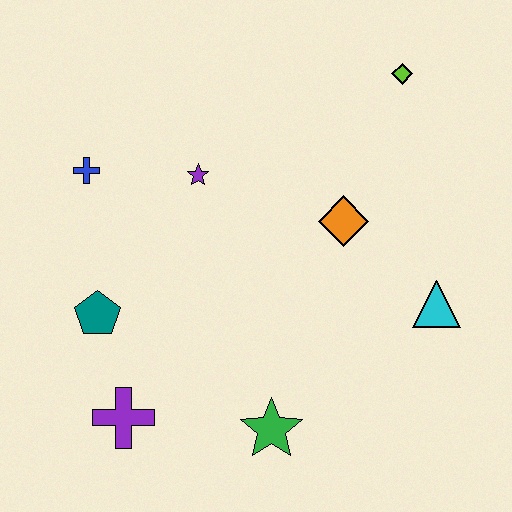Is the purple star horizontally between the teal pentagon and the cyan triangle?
Yes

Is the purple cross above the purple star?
No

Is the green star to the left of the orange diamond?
Yes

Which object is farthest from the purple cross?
The lime diamond is farthest from the purple cross.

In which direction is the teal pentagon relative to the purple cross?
The teal pentagon is above the purple cross.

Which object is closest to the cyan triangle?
The orange diamond is closest to the cyan triangle.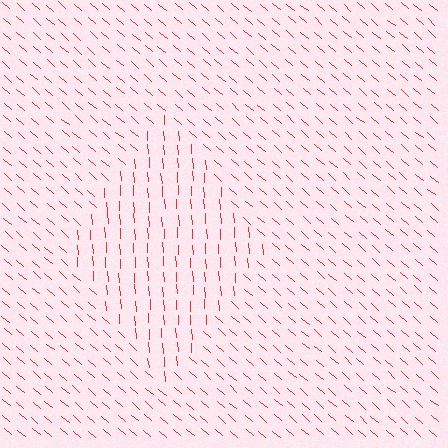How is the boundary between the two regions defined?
The boundary is defined purely by a change in line orientation (approximately 45 degrees difference). All lines are the same color and thickness.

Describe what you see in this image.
The image is filled with small red line segments. A diamond region in the image has lines oriented differently from the surrounding lines, creating a visible texture boundary.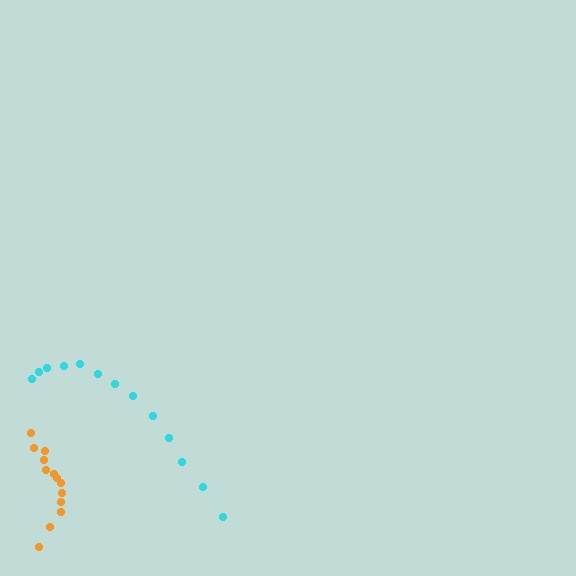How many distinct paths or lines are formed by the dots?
There are 2 distinct paths.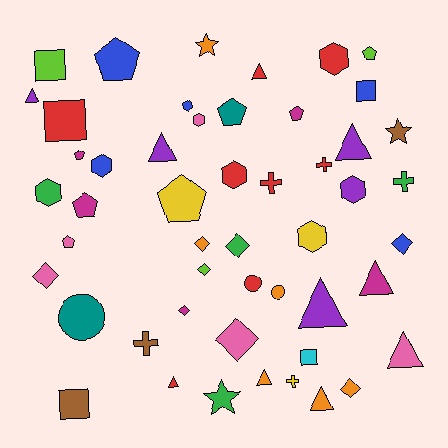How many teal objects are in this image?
There are 2 teal objects.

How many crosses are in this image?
There are 5 crosses.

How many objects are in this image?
There are 50 objects.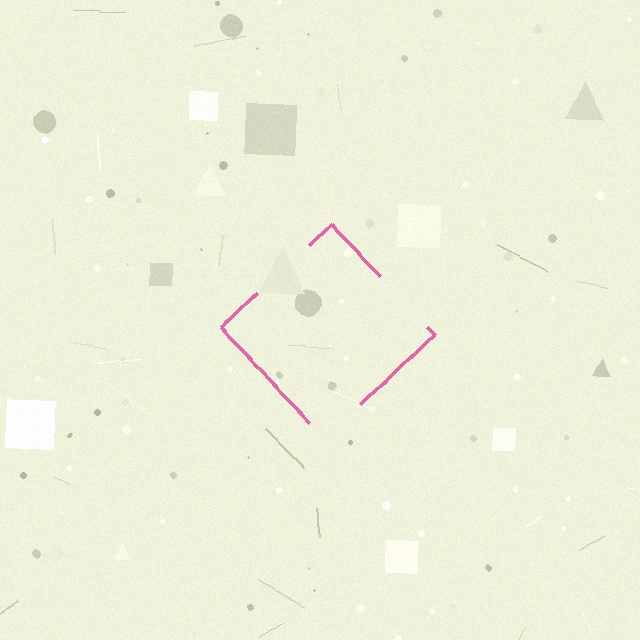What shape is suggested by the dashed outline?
The dashed outline suggests a diamond.